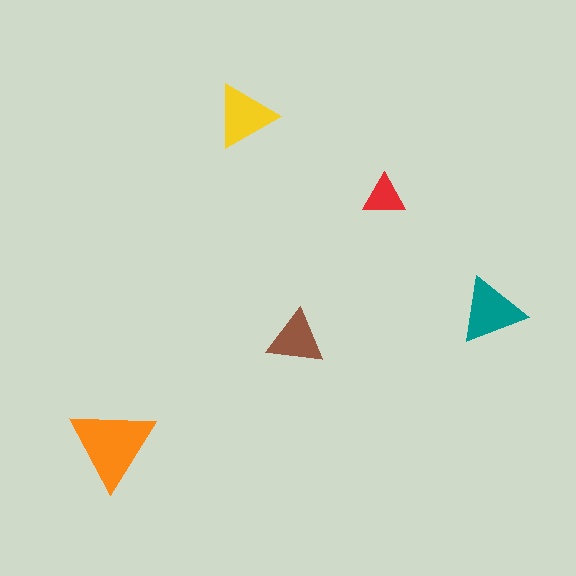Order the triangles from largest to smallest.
the orange one, the teal one, the yellow one, the brown one, the red one.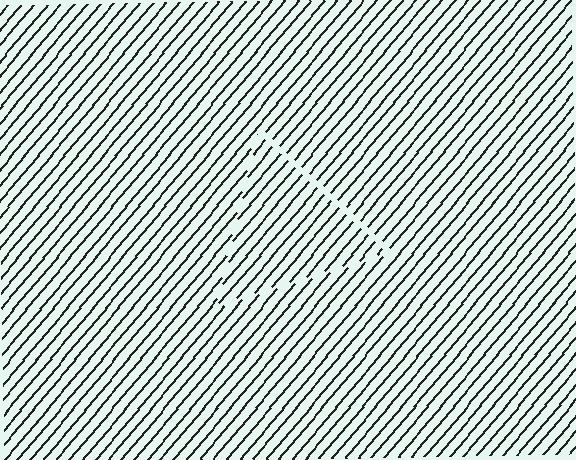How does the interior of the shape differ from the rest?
The interior of the shape contains the same grating, shifted by half a period — the contour is defined by the phase discontinuity where line-ends from the inner and outer gratings abut.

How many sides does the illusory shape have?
3 sides — the line-ends trace a triangle.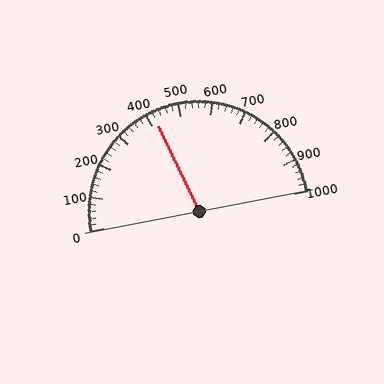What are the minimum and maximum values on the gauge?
The gauge ranges from 0 to 1000.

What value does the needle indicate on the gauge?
The needle indicates approximately 420.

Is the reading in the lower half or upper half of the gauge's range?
The reading is in the lower half of the range (0 to 1000).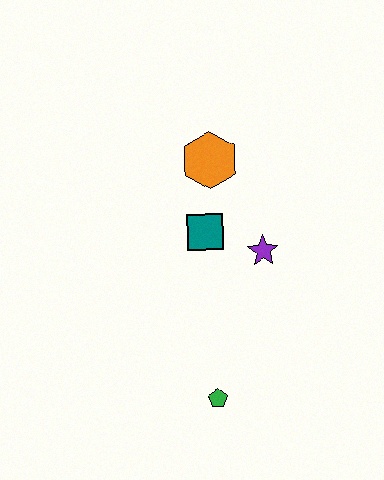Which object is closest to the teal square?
The purple star is closest to the teal square.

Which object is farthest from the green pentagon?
The orange hexagon is farthest from the green pentagon.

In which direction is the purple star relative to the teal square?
The purple star is to the right of the teal square.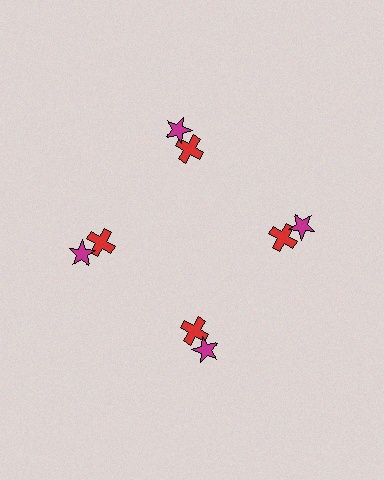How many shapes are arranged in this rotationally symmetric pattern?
There are 8 shapes, arranged in 4 groups of 2.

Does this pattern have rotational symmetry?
Yes, this pattern has 4-fold rotational symmetry. It looks the same after rotating 90 degrees around the center.